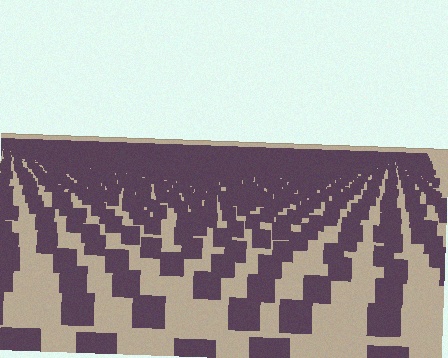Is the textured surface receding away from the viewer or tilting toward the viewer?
The surface is receding away from the viewer. Texture elements get smaller and denser toward the top.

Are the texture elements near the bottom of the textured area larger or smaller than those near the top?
Larger. Near the bottom, elements are closer to the viewer and appear at a bigger on-screen size.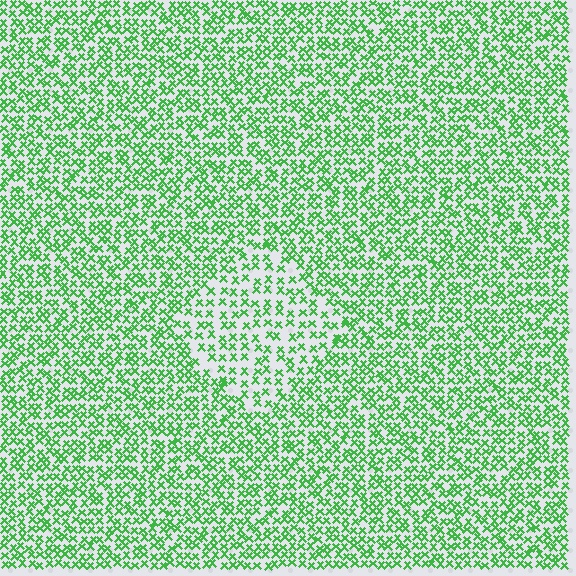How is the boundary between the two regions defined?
The boundary is defined by a change in element density (approximately 1.7x ratio). All elements are the same color, size, and shape.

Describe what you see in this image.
The image contains small green elements arranged at two different densities. A diamond-shaped region is visible where the elements are less densely packed than the surrounding area.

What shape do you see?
I see a diamond.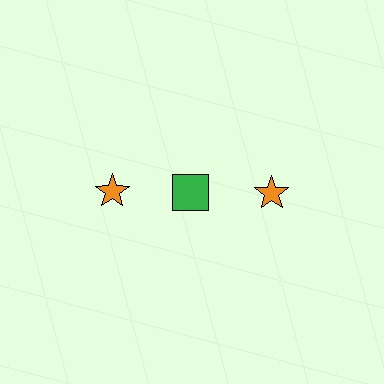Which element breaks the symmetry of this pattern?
The green square in the top row, second from left column breaks the symmetry. All other shapes are orange stars.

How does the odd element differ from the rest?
It differs in both color (green instead of orange) and shape (square instead of star).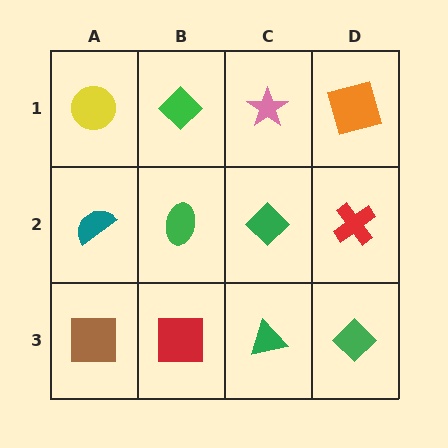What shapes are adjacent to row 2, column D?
An orange square (row 1, column D), a green diamond (row 3, column D), a green diamond (row 2, column C).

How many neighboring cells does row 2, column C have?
4.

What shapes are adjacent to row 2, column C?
A pink star (row 1, column C), a green triangle (row 3, column C), a green ellipse (row 2, column B), a red cross (row 2, column D).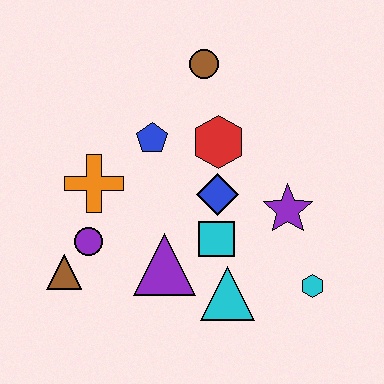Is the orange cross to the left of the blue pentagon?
Yes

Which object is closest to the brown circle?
The red hexagon is closest to the brown circle.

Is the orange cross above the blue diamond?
Yes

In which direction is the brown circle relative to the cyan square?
The brown circle is above the cyan square.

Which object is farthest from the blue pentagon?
The cyan hexagon is farthest from the blue pentagon.